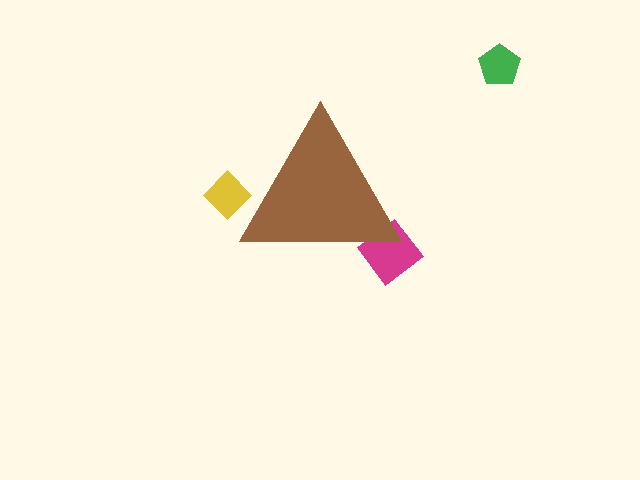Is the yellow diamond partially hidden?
Yes, the yellow diamond is partially hidden behind the brown triangle.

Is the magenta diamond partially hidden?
Yes, the magenta diamond is partially hidden behind the brown triangle.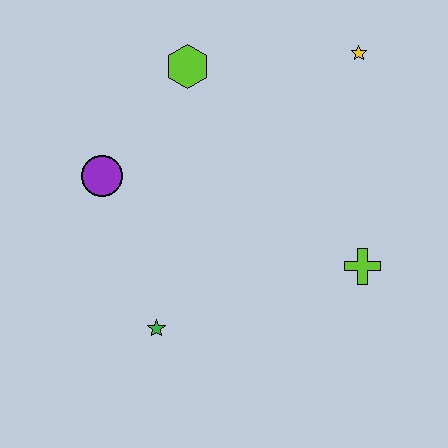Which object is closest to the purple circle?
The lime hexagon is closest to the purple circle.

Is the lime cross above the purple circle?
No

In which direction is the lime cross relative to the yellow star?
The lime cross is below the yellow star.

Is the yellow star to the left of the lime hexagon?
No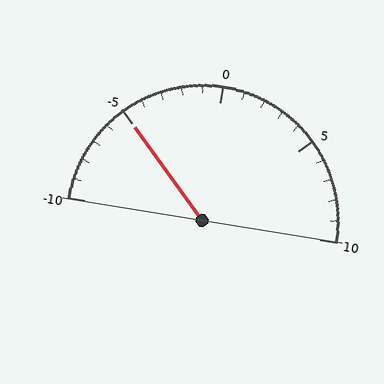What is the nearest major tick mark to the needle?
The nearest major tick mark is -5.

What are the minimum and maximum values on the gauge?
The gauge ranges from -10 to 10.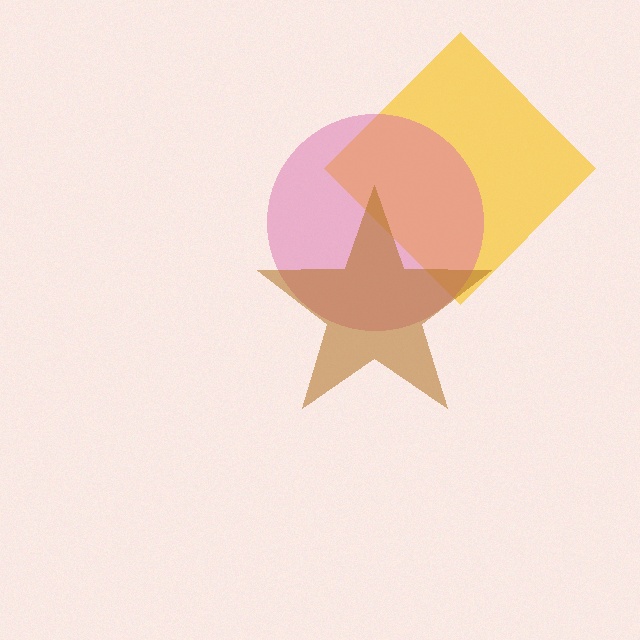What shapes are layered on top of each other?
The layered shapes are: a yellow diamond, a pink circle, a brown star.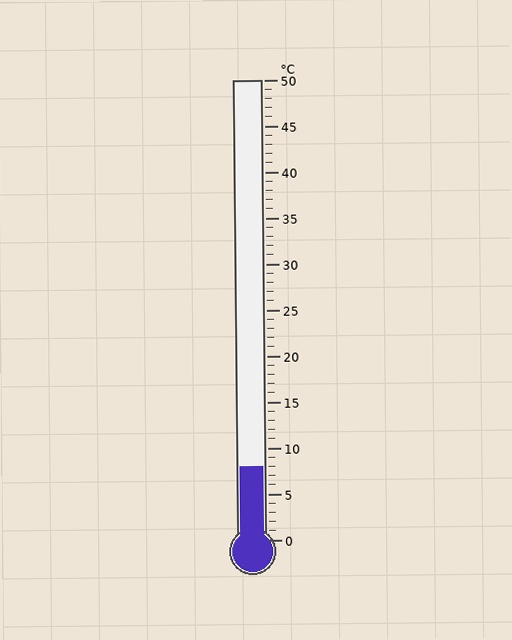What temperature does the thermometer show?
The thermometer shows approximately 8°C.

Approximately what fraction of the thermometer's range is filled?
The thermometer is filled to approximately 15% of its range.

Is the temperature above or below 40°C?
The temperature is below 40°C.